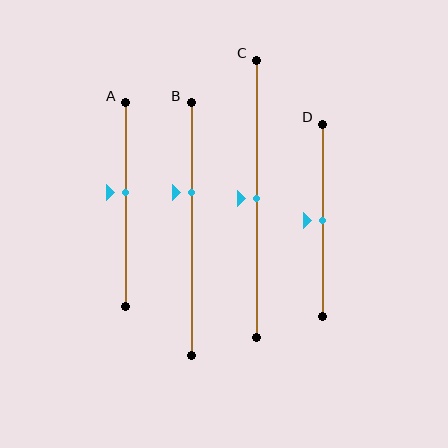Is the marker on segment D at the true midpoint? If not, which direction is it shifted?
Yes, the marker on segment D is at the true midpoint.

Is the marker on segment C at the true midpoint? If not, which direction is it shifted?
Yes, the marker on segment C is at the true midpoint.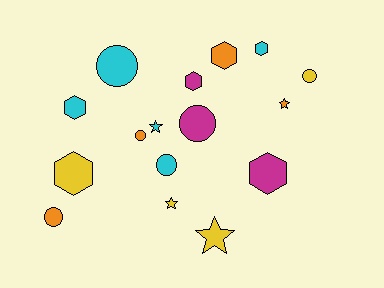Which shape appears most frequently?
Hexagon, with 6 objects.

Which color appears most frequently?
Cyan, with 5 objects.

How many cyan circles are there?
There are 2 cyan circles.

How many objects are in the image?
There are 16 objects.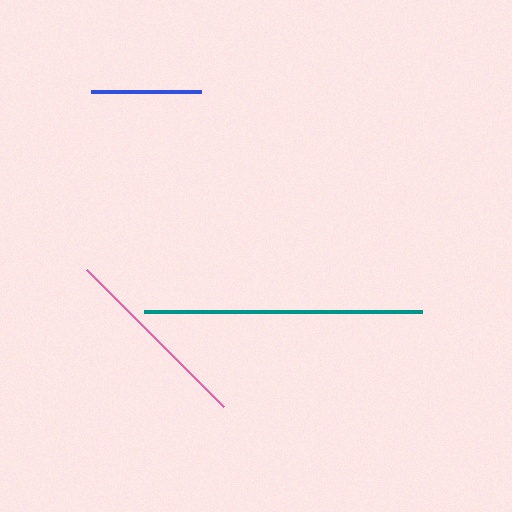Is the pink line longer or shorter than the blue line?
The pink line is longer than the blue line.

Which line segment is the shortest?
The blue line is the shortest at approximately 111 pixels.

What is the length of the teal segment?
The teal segment is approximately 279 pixels long.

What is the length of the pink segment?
The pink segment is approximately 194 pixels long.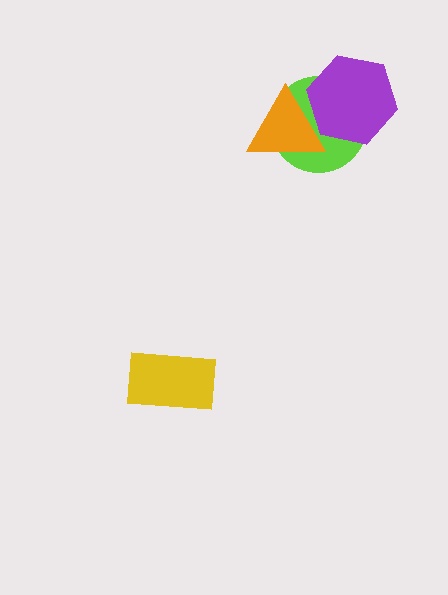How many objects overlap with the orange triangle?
2 objects overlap with the orange triangle.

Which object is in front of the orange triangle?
The purple hexagon is in front of the orange triangle.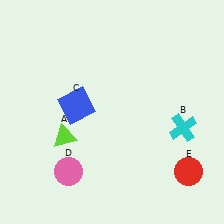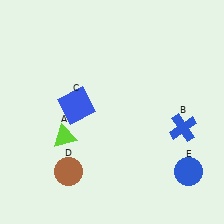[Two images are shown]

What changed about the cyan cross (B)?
In Image 1, B is cyan. In Image 2, it changed to blue.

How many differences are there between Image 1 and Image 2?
There are 3 differences between the two images.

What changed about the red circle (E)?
In Image 1, E is red. In Image 2, it changed to blue.